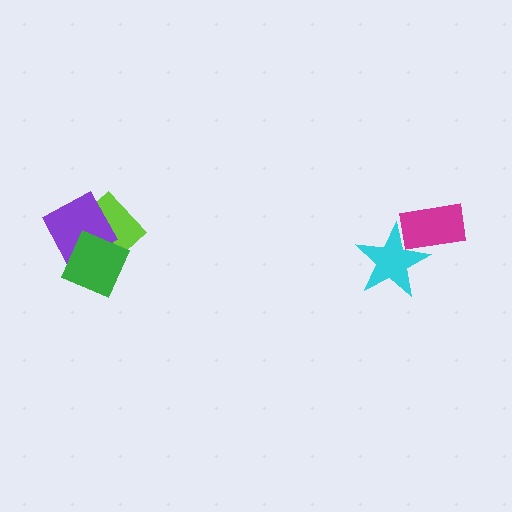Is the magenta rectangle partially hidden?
Yes, it is partially covered by another shape.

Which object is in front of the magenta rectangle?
The cyan star is in front of the magenta rectangle.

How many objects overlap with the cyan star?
1 object overlaps with the cyan star.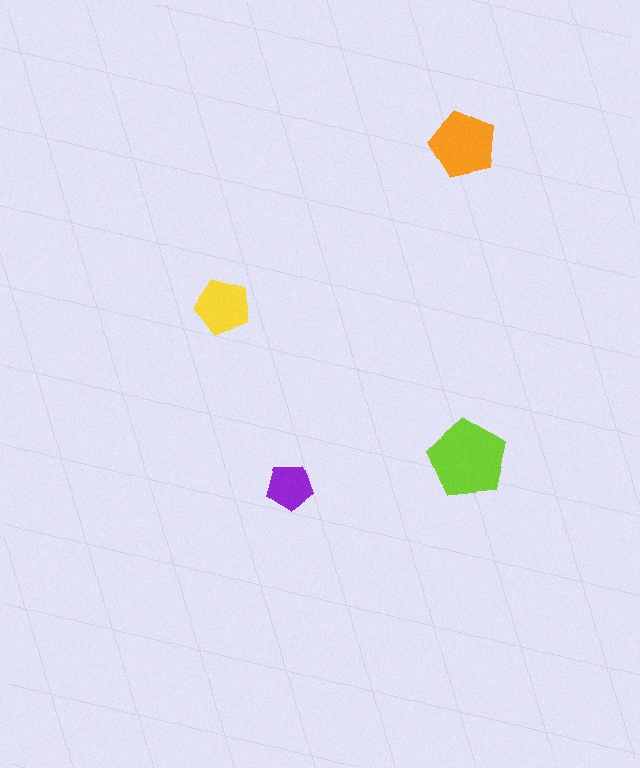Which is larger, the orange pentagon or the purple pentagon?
The orange one.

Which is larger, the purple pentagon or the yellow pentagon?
The yellow one.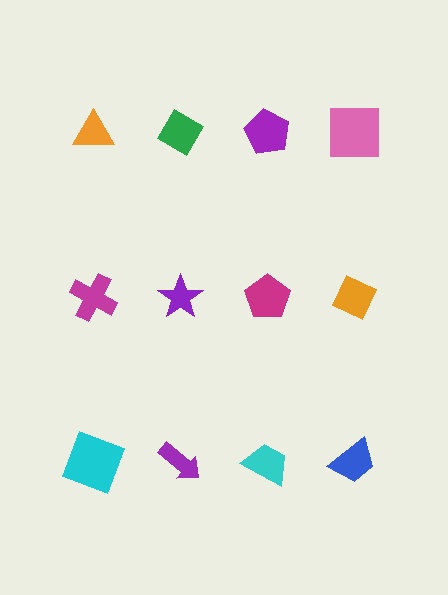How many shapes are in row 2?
4 shapes.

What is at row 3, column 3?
A cyan trapezoid.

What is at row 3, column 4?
A blue trapezoid.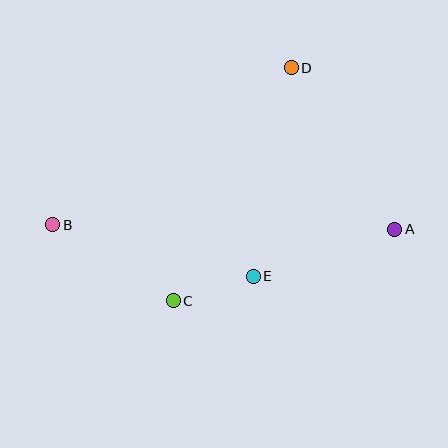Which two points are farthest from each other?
Points A and B are farthest from each other.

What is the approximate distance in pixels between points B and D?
The distance between B and D is approximately 286 pixels.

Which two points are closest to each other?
Points C and E are closest to each other.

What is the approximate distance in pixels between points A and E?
The distance between A and E is approximately 149 pixels.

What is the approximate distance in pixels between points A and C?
The distance between A and C is approximately 233 pixels.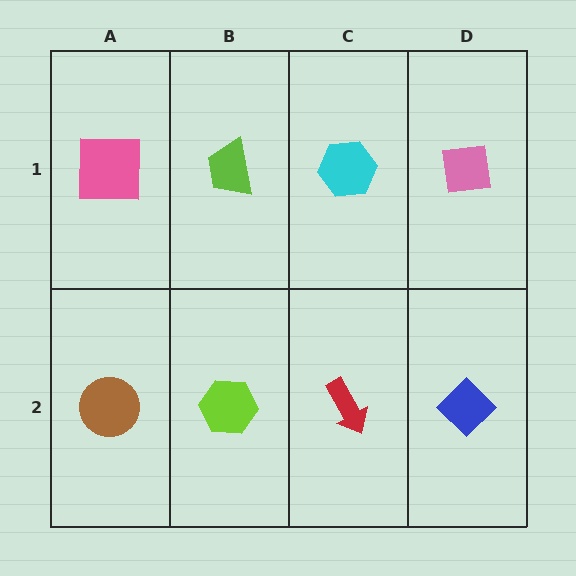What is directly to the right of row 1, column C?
A pink square.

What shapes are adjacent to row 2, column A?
A pink square (row 1, column A), a lime hexagon (row 2, column B).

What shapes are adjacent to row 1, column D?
A blue diamond (row 2, column D), a cyan hexagon (row 1, column C).